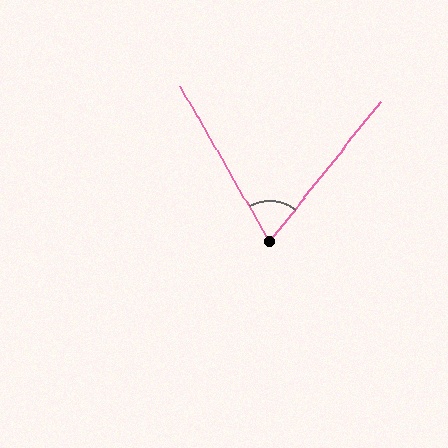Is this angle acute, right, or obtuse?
It is acute.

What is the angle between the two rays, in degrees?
Approximately 68 degrees.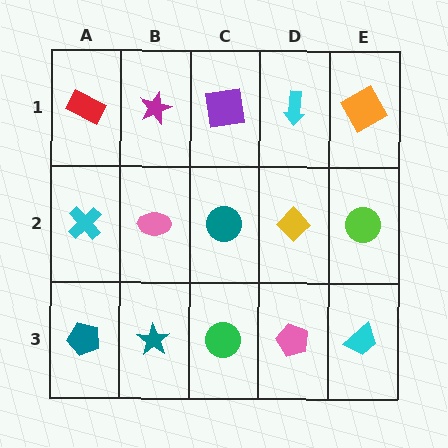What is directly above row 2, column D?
A cyan arrow.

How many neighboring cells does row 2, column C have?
4.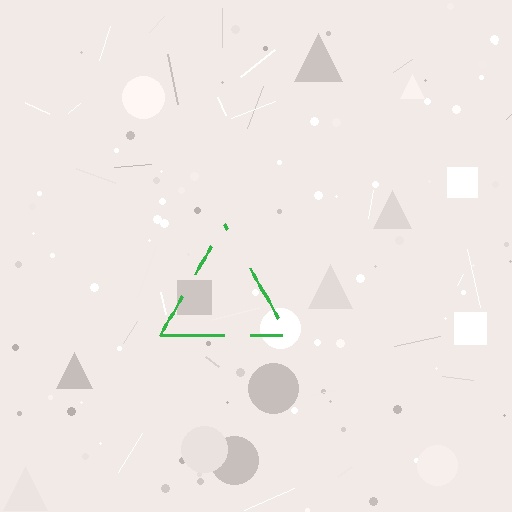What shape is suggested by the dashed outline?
The dashed outline suggests a triangle.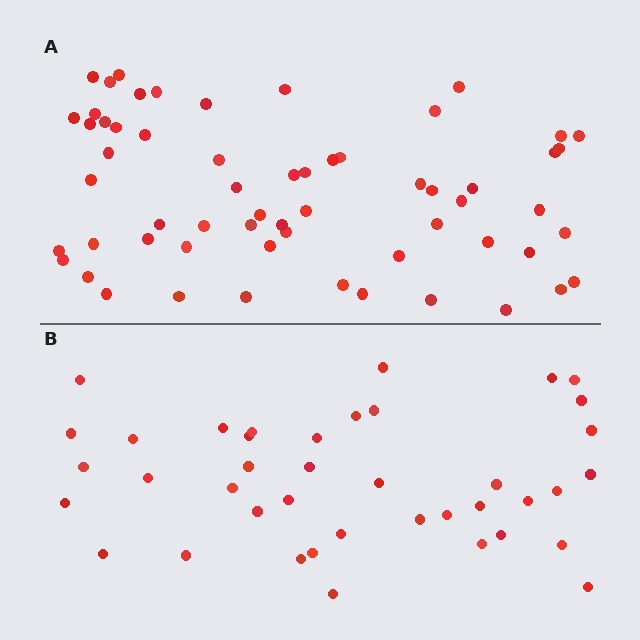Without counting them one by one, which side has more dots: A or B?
Region A (the top region) has more dots.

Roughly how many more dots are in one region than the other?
Region A has approximately 20 more dots than region B.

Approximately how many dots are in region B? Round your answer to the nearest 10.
About 40 dots.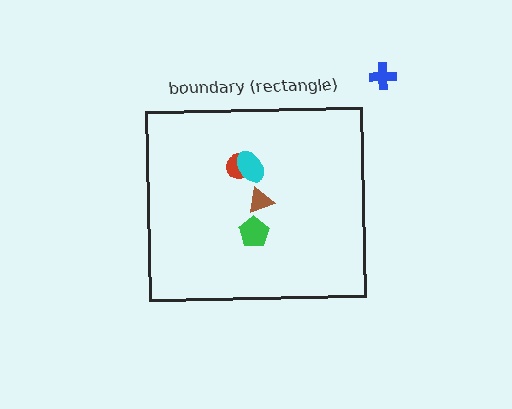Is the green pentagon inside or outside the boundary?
Inside.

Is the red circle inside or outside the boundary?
Inside.